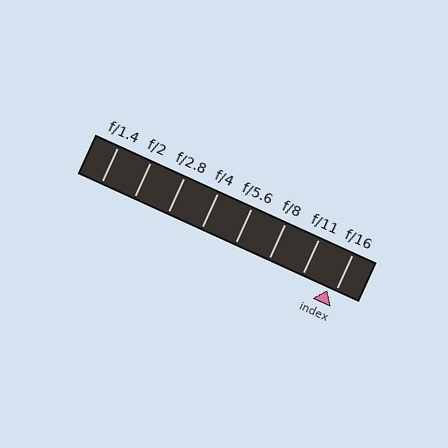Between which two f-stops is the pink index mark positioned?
The index mark is between f/11 and f/16.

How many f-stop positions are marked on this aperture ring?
There are 8 f-stop positions marked.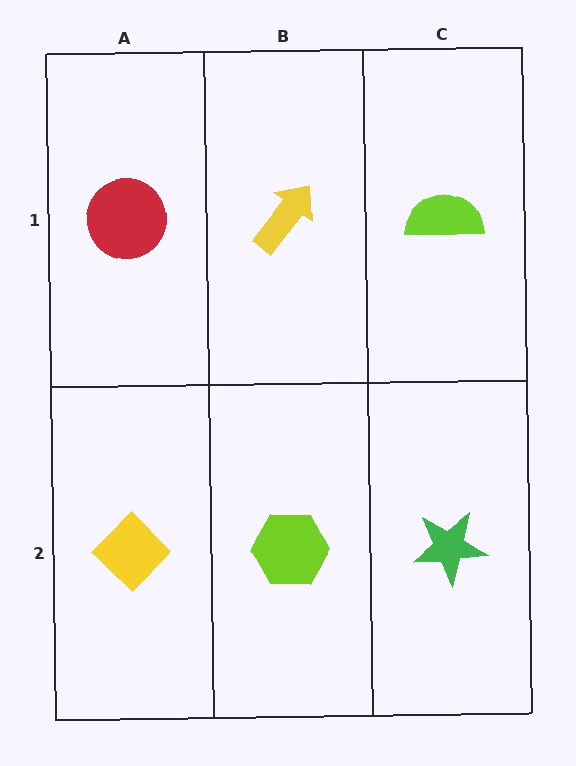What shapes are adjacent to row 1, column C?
A green star (row 2, column C), a yellow arrow (row 1, column B).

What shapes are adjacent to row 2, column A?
A red circle (row 1, column A), a lime hexagon (row 2, column B).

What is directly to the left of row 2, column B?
A yellow diamond.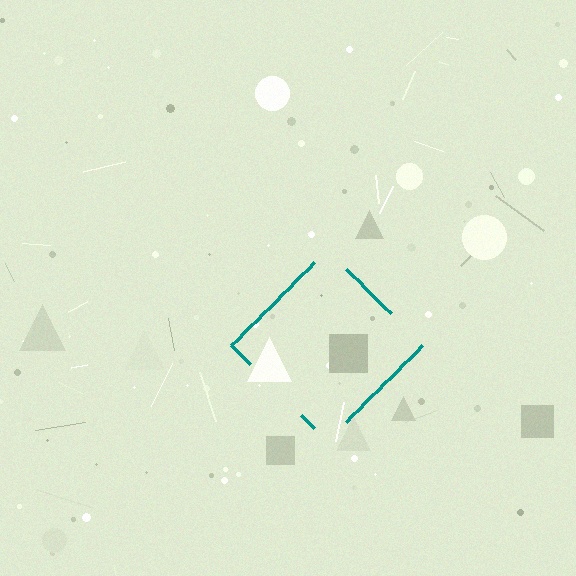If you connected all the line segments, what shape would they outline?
They would outline a diamond.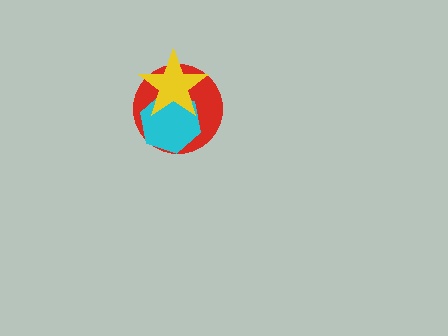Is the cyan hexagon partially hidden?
Yes, it is partially covered by another shape.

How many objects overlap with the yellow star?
2 objects overlap with the yellow star.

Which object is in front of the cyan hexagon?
The yellow star is in front of the cyan hexagon.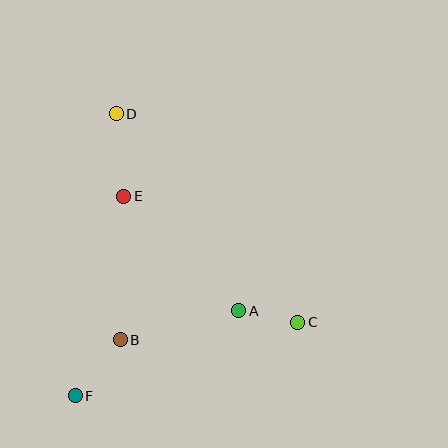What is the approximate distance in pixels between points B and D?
The distance between B and D is approximately 226 pixels.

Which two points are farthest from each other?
Points D and F are farthest from each other.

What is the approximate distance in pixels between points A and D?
The distance between A and D is approximately 232 pixels.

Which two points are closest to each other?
Points A and C are closest to each other.